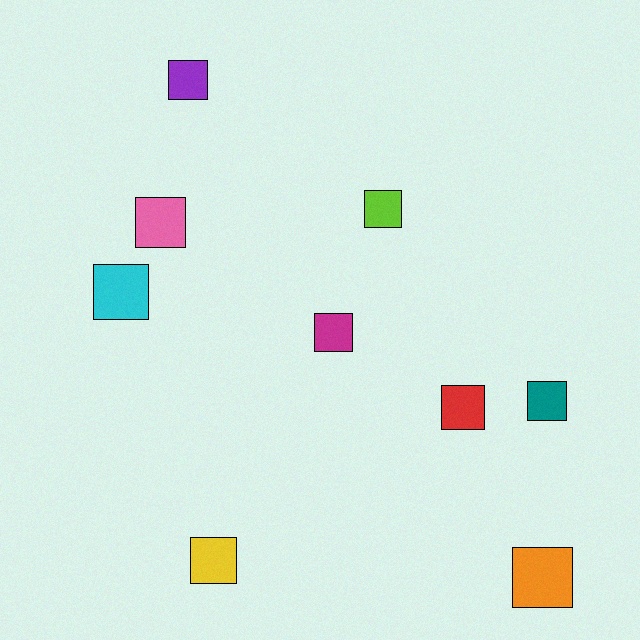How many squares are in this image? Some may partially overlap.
There are 9 squares.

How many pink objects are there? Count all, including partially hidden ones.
There is 1 pink object.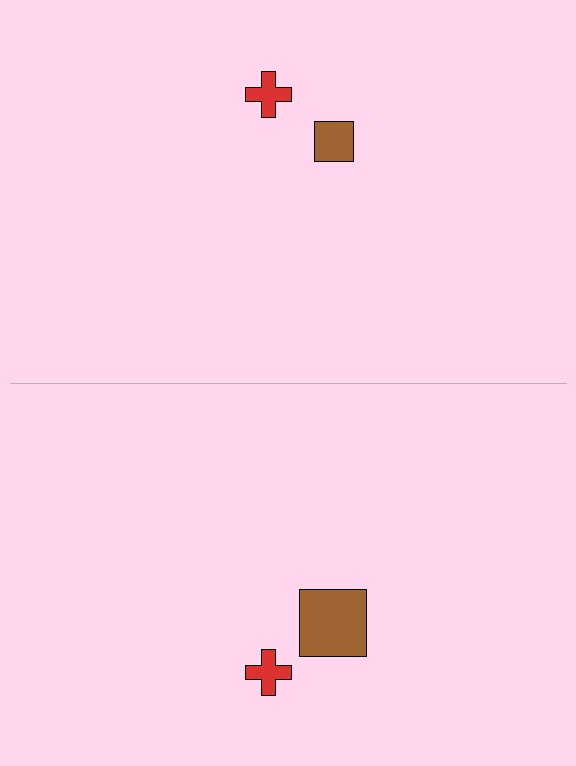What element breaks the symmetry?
The brown square on the bottom side has a different size than its mirror counterpart.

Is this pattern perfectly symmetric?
No, the pattern is not perfectly symmetric. The brown square on the bottom side has a different size than its mirror counterpart.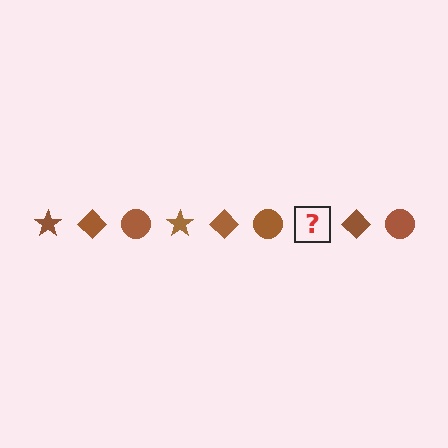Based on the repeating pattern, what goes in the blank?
The blank should be a brown star.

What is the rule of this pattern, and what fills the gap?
The rule is that the pattern cycles through star, diamond, circle shapes in brown. The gap should be filled with a brown star.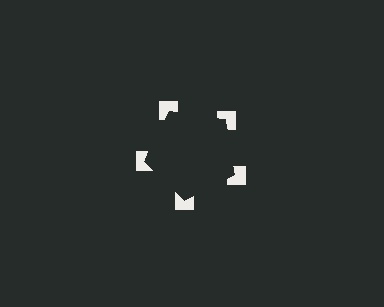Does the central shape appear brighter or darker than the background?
It typically appears slightly darker than the background, even though no actual brightness change is drawn.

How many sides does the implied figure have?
5 sides.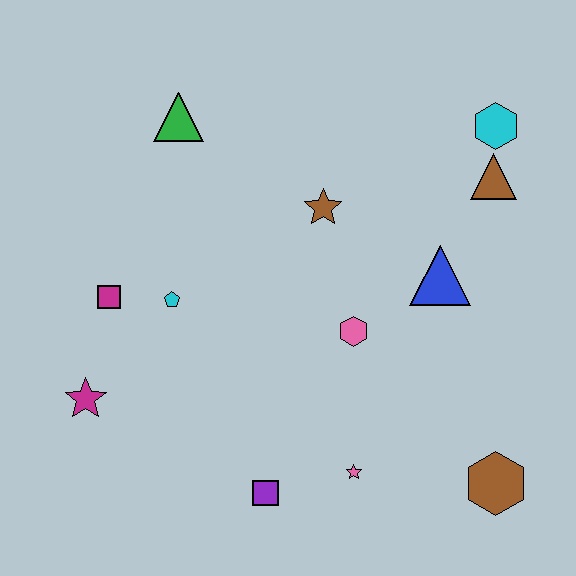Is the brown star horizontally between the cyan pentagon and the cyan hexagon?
Yes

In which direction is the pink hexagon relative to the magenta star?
The pink hexagon is to the right of the magenta star.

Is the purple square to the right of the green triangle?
Yes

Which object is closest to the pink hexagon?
The blue triangle is closest to the pink hexagon.